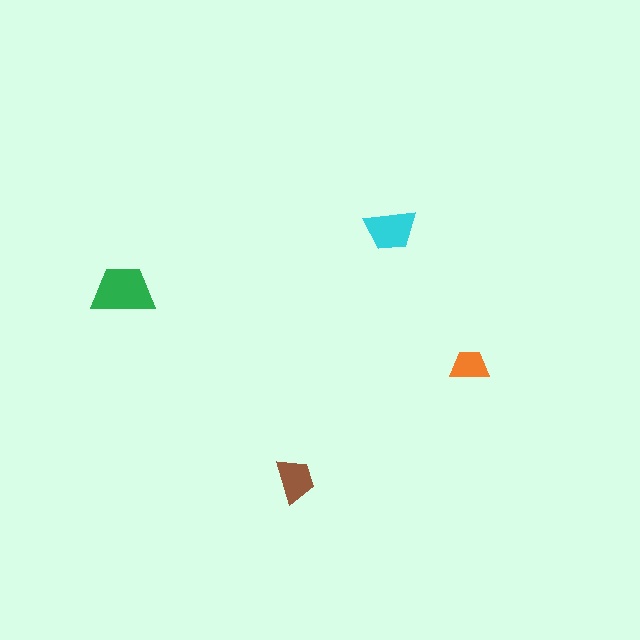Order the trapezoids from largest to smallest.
the green one, the cyan one, the brown one, the orange one.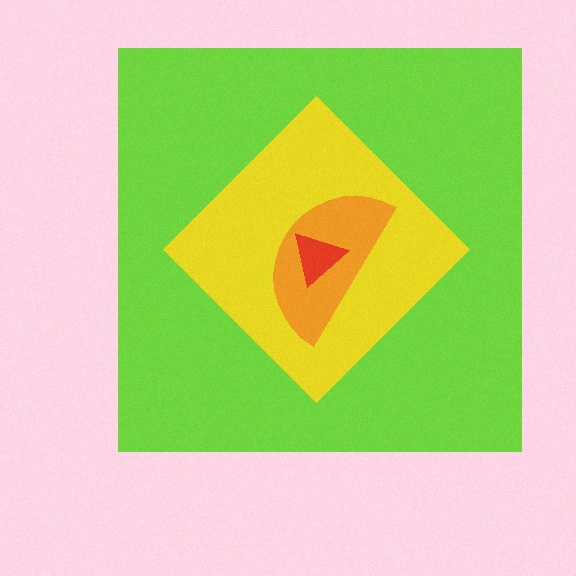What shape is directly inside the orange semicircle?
The red triangle.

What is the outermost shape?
The lime square.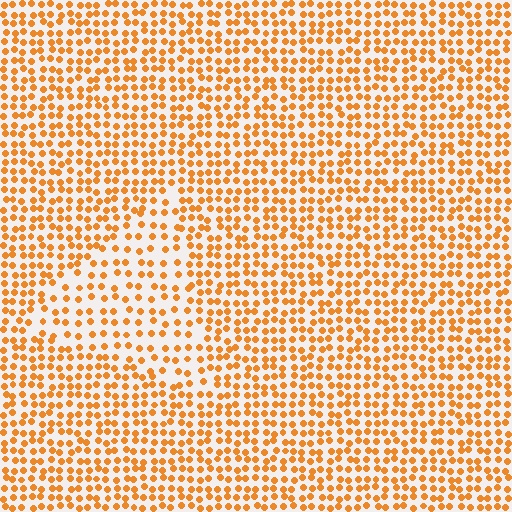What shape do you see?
I see a triangle.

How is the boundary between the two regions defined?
The boundary is defined by a change in element density (approximately 1.7x ratio). All elements are the same color, size, and shape.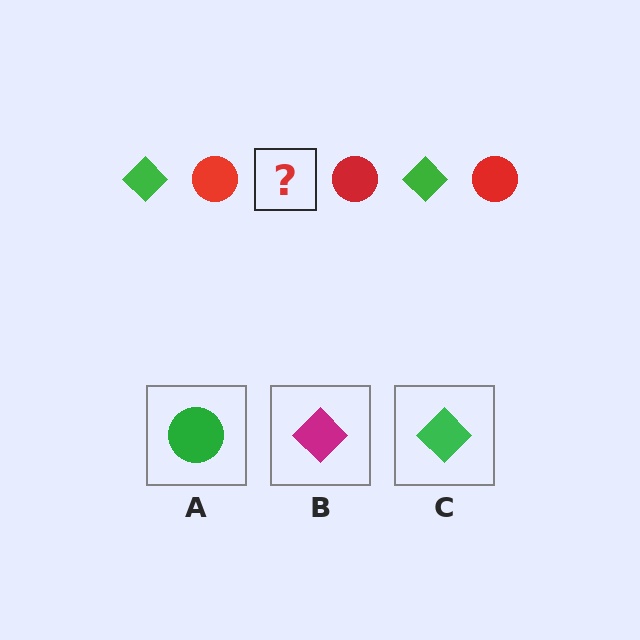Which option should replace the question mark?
Option C.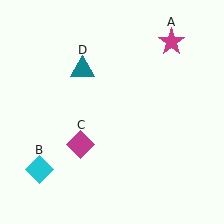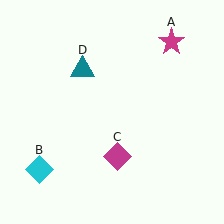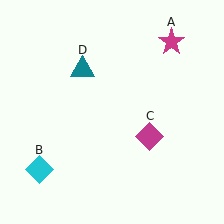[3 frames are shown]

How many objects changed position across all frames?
1 object changed position: magenta diamond (object C).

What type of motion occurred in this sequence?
The magenta diamond (object C) rotated counterclockwise around the center of the scene.